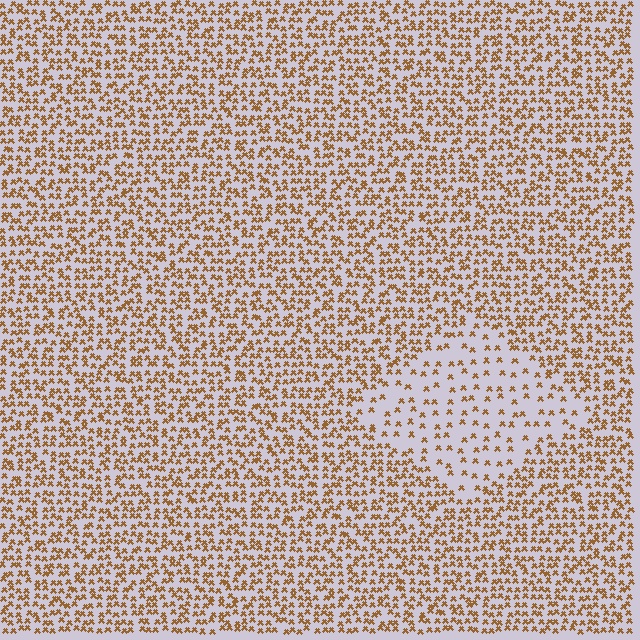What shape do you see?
I see a diamond.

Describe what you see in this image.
The image contains small brown elements arranged at two different densities. A diamond-shaped region is visible where the elements are less densely packed than the surrounding area.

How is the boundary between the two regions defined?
The boundary is defined by a change in element density (approximately 2.5x ratio). All elements are the same color, size, and shape.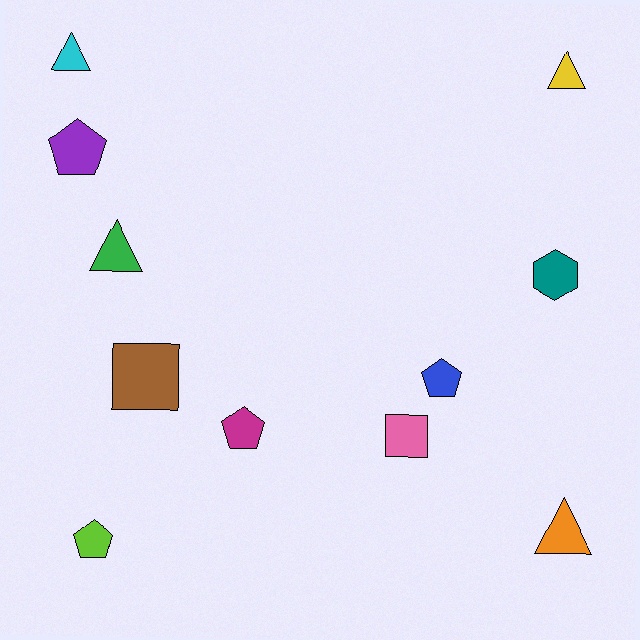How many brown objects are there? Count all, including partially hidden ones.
There is 1 brown object.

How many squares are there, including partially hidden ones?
There are 2 squares.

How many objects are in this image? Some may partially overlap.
There are 11 objects.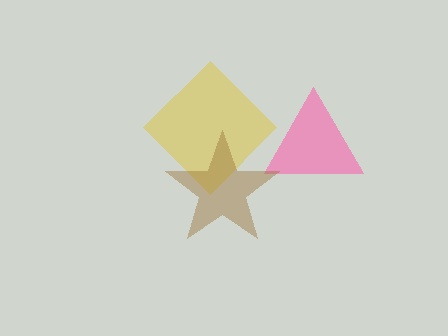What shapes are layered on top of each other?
The layered shapes are: a pink triangle, a yellow diamond, a brown star.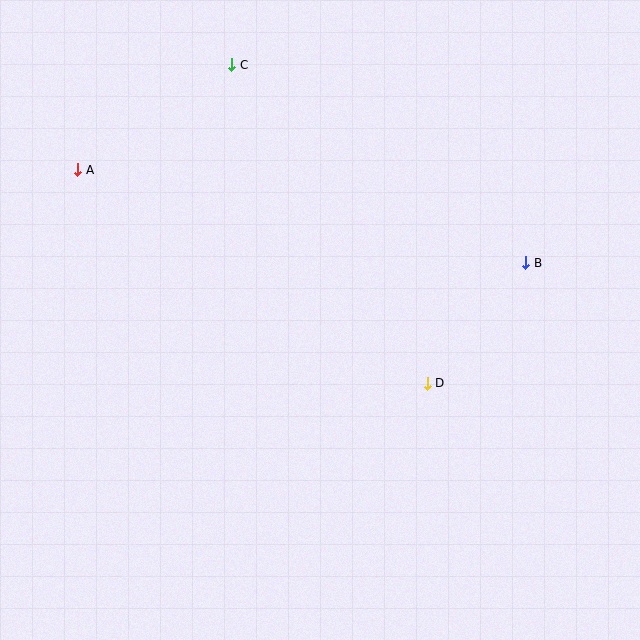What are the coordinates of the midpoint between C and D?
The midpoint between C and D is at (330, 224).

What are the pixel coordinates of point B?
Point B is at (526, 263).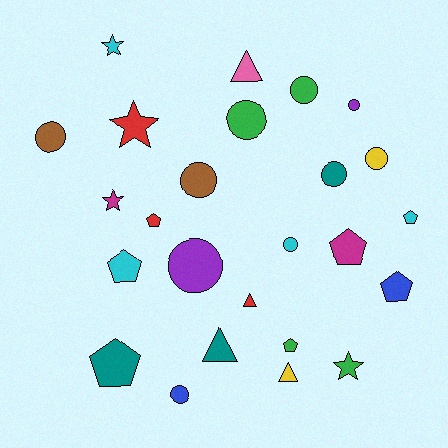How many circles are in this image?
There are 10 circles.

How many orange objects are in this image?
There are no orange objects.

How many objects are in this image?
There are 25 objects.